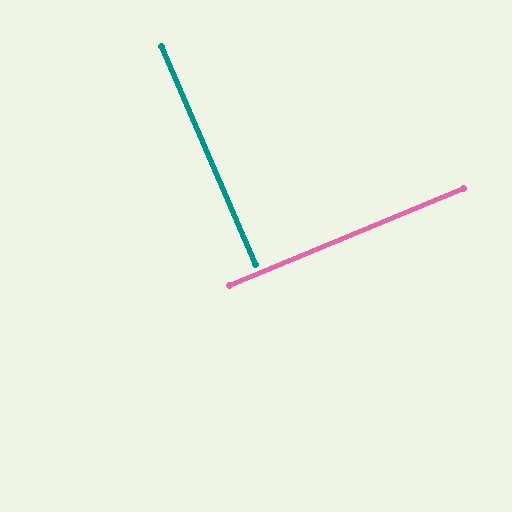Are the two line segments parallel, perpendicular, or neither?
Perpendicular — they meet at approximately 89°.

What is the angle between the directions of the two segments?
Approximately 89 degrees.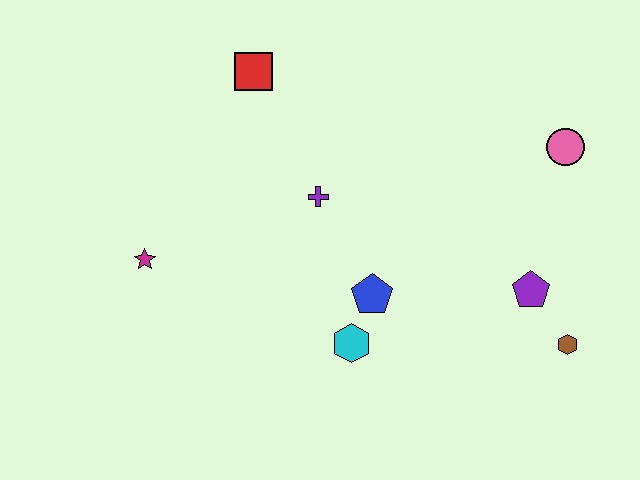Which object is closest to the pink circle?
The purple pentagon is closest to the pink circle.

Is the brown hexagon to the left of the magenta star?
No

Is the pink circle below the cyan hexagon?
No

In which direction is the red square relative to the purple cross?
The red square is above the purple cross.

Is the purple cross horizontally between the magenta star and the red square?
No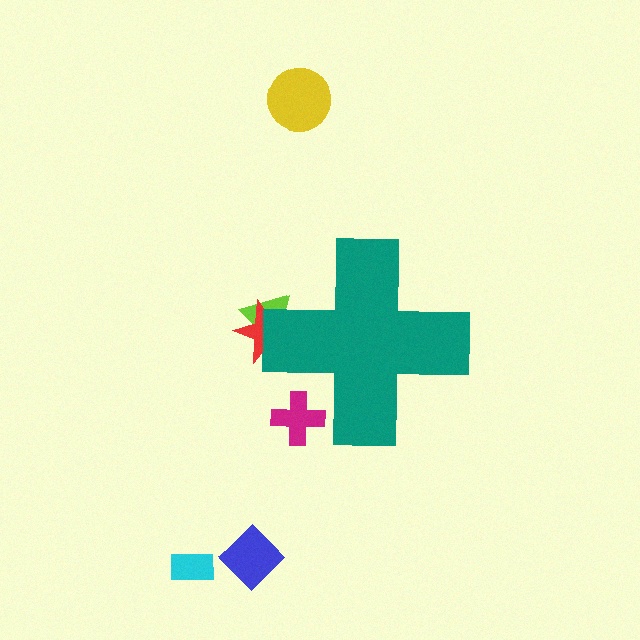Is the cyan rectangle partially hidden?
No, the cyan rectangle is fully visible.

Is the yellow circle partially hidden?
No, the yellow circle is fully visible.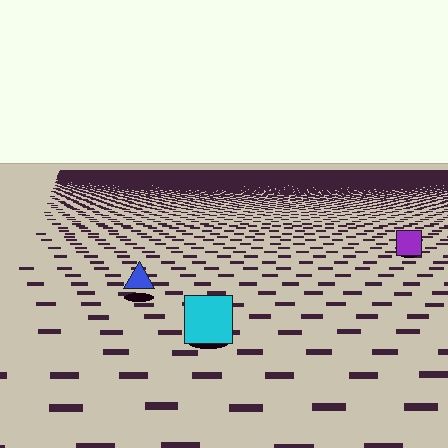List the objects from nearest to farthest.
From nearest to farthest: the cyan square, the blue triangle, the purple square.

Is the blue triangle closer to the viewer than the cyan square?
No. The cyan square is closer — you can tell from the texture gradient: the ground texture is coarser near it.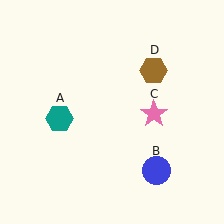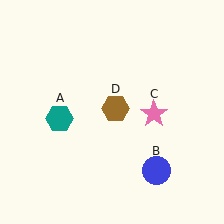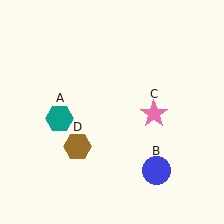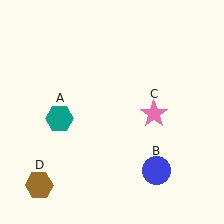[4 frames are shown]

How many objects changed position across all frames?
1 object changed position: brown hexagon (object D).